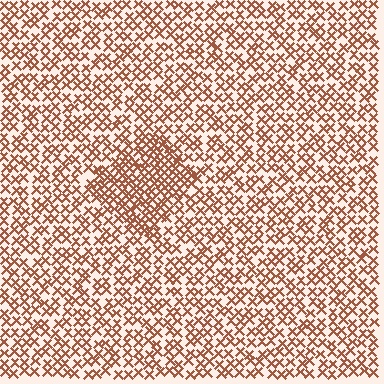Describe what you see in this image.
The image contains small brown elements arranged at two different densities. A diamond-shaped region is visible where the elements are more densely packed than the surrounding area.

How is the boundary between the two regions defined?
The boundary is defined by a change in element density (approximately 1.7x ratio). All elements are the same color, size, and shape.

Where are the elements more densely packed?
The elements are more densely packed inside the diamond boundary.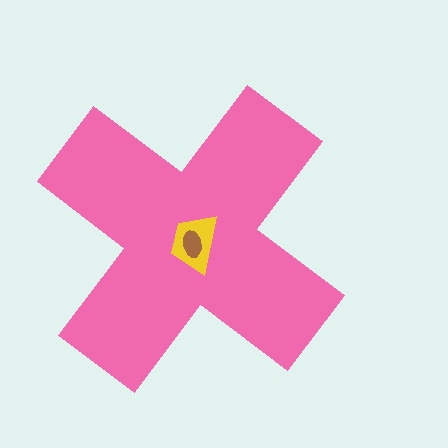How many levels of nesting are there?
3.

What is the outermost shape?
The pink cross.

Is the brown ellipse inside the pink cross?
Yes.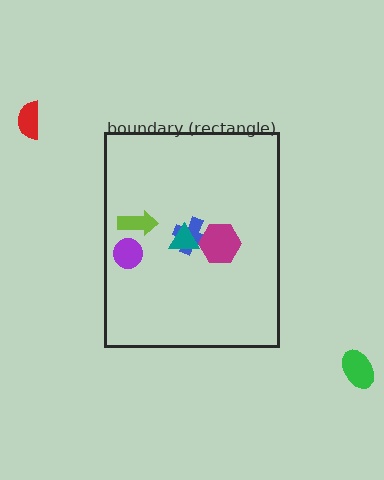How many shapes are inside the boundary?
5 inside, 2 outside.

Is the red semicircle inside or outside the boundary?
Outside.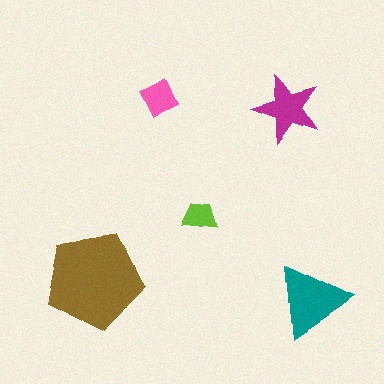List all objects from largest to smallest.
The brown pentagon, the teal triangle, the magenta star, the pink square, the lime trapezoid.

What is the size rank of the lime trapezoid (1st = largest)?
5th.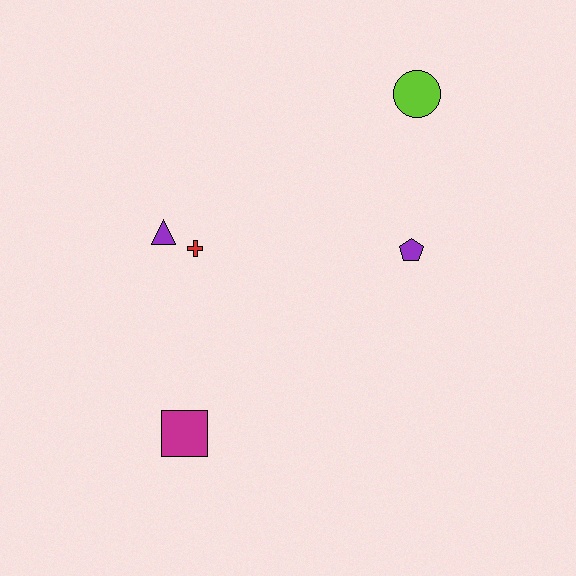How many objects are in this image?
There are 5 objects.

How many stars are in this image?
There are no stars.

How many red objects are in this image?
There is 1 red object.